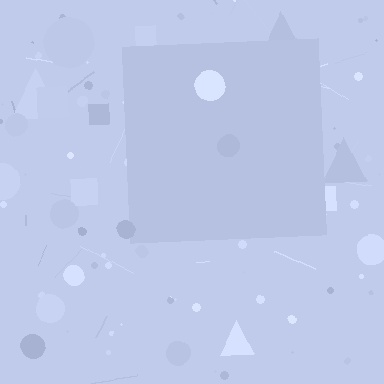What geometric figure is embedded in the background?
A square is embedded in the background.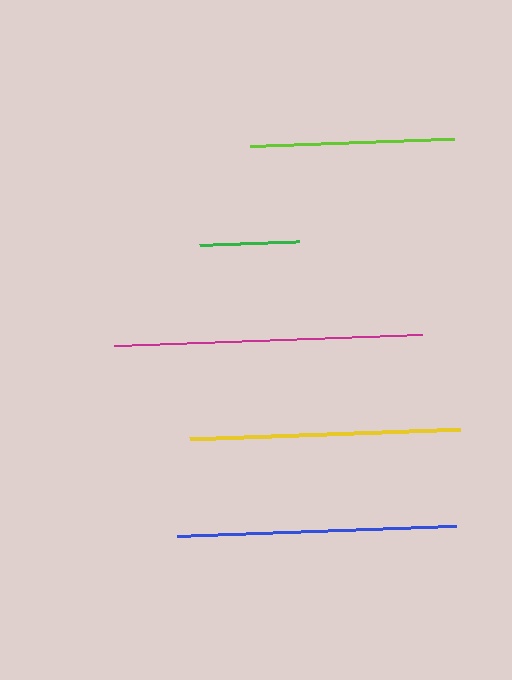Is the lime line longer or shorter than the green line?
The lime line is longer than the green line.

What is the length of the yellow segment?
The yellow segment is approximately 271 pixels long.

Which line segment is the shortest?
The green line is the shortest at approximately 99 pixels.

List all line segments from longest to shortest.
From longest to shortest: magenta, blue, yellow, lime, green.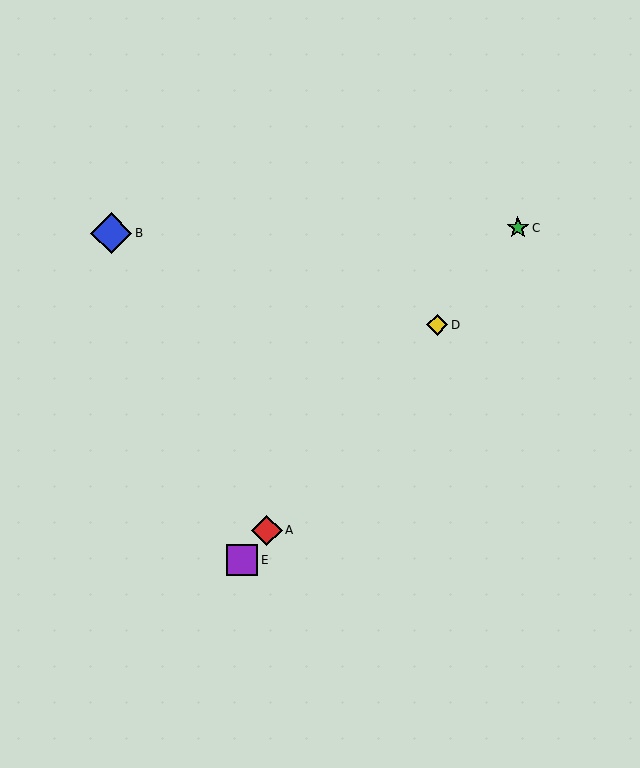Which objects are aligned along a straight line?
Objects A, C, D, E are aligned along a straight line.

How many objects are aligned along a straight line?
4 objects (A, C, D, E) are aligned along a straight line.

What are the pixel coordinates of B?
Object B is at (111, 233).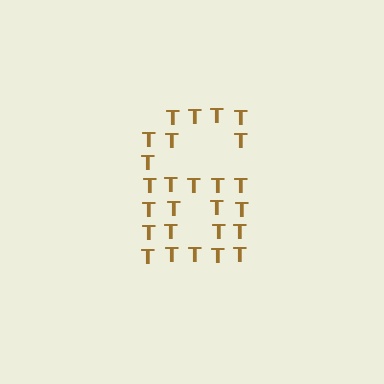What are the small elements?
The small elements are letter T's.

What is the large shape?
The large shape is the digit 6.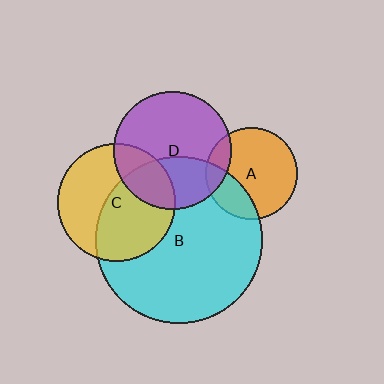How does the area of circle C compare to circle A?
Approximately 1.6 times.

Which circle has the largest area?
Circle B (cyan).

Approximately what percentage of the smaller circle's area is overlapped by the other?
Approximately 15%.